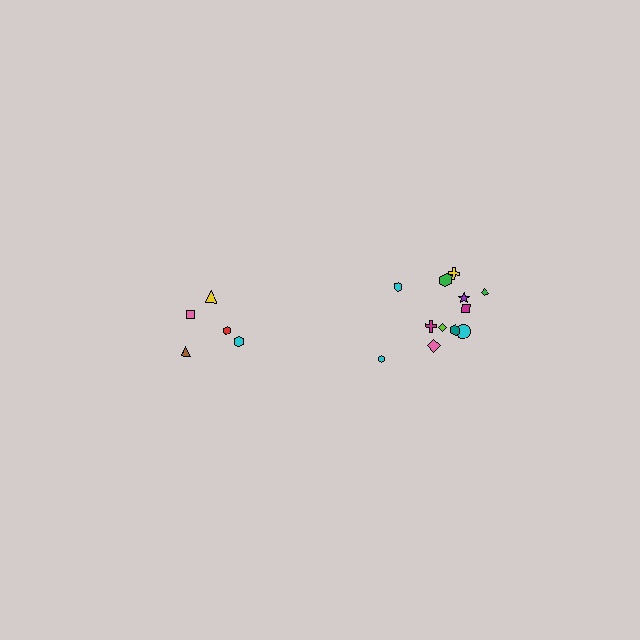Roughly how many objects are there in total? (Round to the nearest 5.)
Roughly 15 objects in total.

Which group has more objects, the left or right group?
The right group.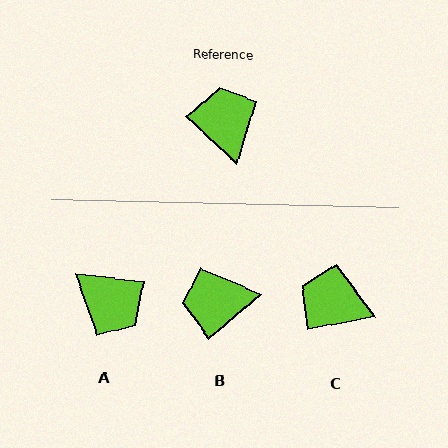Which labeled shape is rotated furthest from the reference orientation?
A, about 144 degrees away.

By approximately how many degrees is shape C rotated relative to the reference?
Approximately 54 degrees counter-clockwise.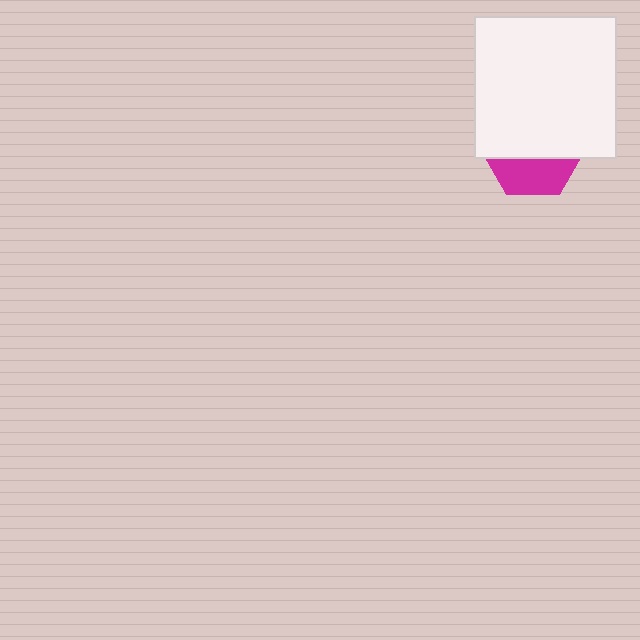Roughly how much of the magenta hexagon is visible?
A small part of it is visible (roughly 36%).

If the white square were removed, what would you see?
You would see the complete magenta hexagon.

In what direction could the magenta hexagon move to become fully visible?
The magenta hexagon could move down. That would shift it out from behind the white square entirely.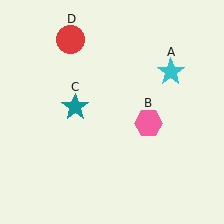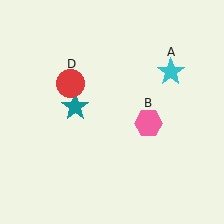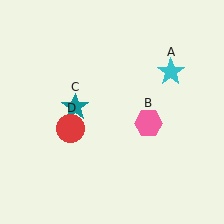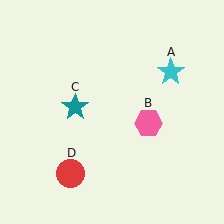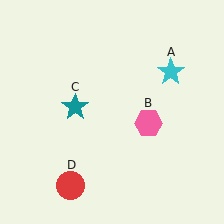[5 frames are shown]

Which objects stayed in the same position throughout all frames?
Cyan star (object A) and pink hexagon (object B) and teal star (object C) remained stationary.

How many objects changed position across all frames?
1 object changed position: red circle (object D).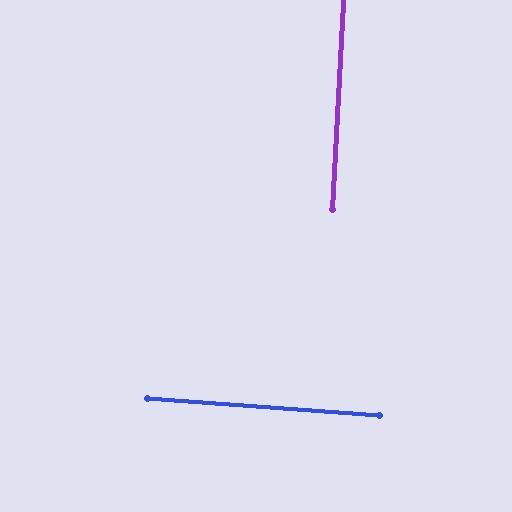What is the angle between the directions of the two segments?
Approximately 89 degrees.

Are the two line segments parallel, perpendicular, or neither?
Perpendicular — they meet at approximately 89°.